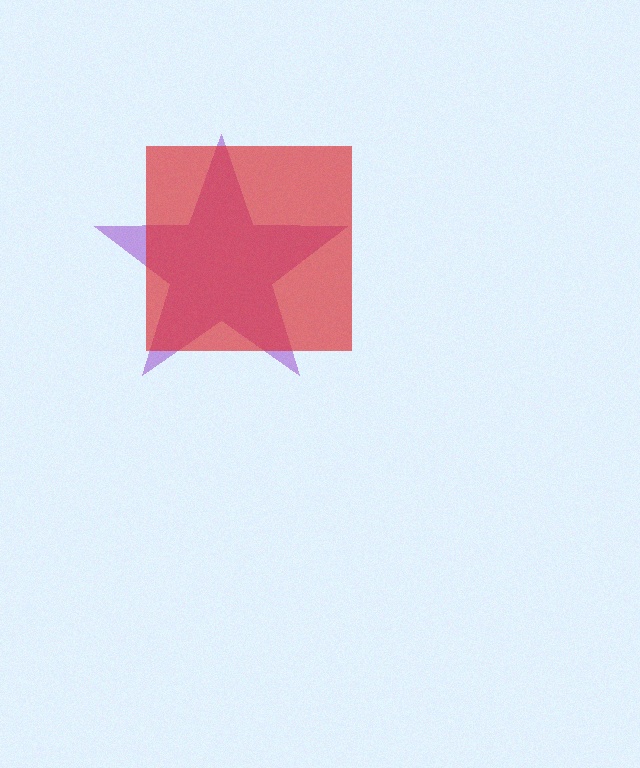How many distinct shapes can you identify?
There are 2 distinct shapes: a purple star, a red square.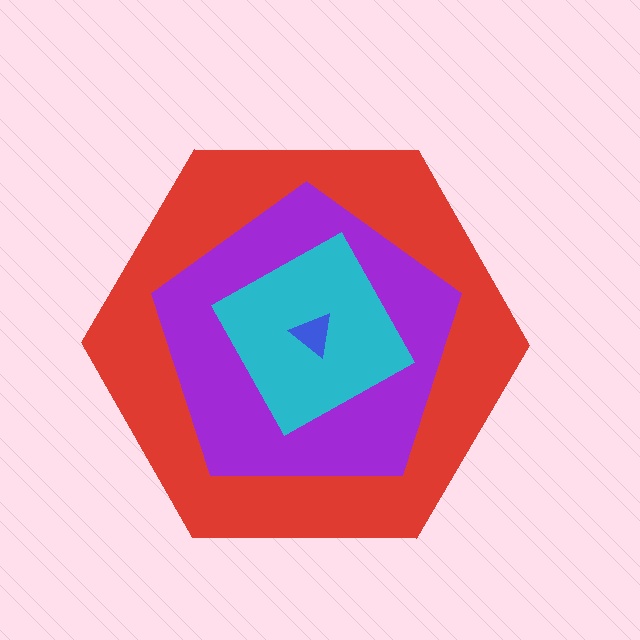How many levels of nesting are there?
4.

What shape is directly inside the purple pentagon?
The cyan diamond.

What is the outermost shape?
The red hexagon.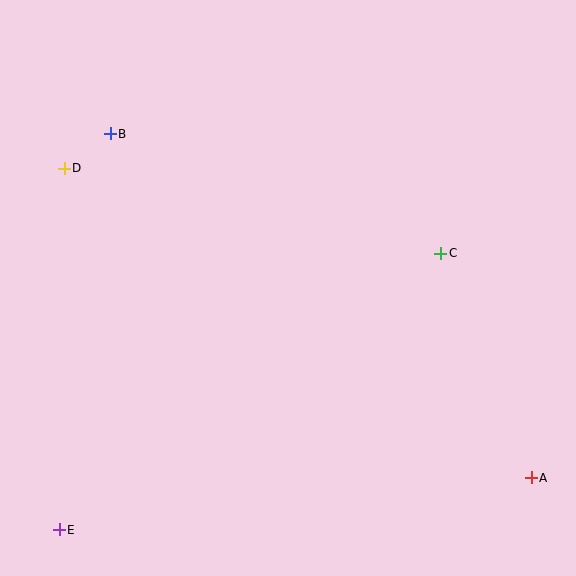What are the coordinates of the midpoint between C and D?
The midpoint between C and D is at (253, 211).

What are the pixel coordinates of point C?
Point C is at (441, 253).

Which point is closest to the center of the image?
Point C at (441, 253) is closest to the center.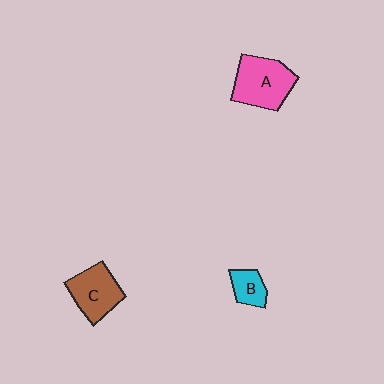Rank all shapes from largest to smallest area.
From largest to smallest: A (pink), C (brown), B (cyan).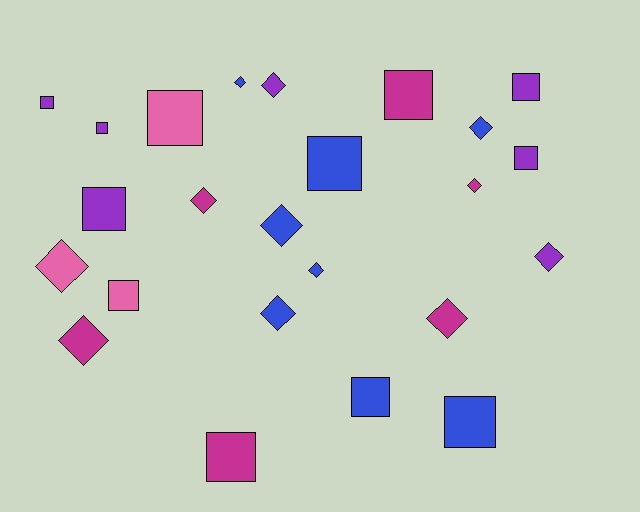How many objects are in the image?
There are 24 objects.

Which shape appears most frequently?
Diamond, with 12 objects.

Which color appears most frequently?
Blue, with 8 objects.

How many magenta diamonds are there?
There are 4 magenta diamonds.